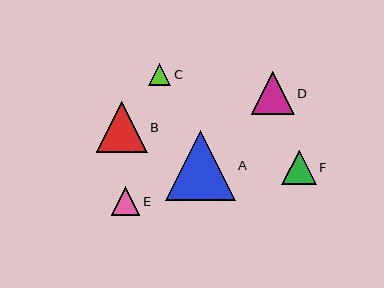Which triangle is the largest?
Triangle A is the largest with a size of approximately 70 pixels.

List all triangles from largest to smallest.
From largest to smallest: A, B, D, F, E, C.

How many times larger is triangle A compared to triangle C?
Triangle A is approximately 3.2 times the size of triangle C.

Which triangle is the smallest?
Triangle C is the smallest with a size of approximately 22 pixels.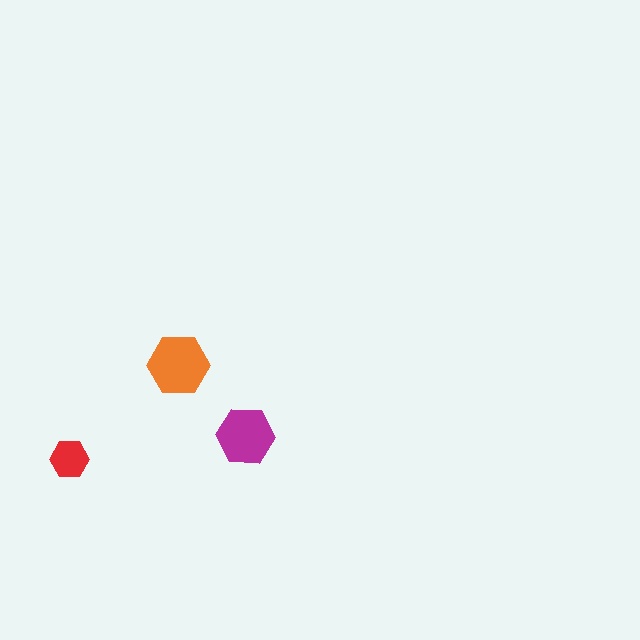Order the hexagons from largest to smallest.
the orange one, the magenta one, the red one.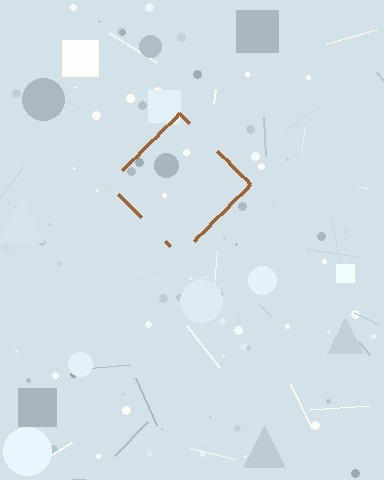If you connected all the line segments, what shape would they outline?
They would outline a diamond.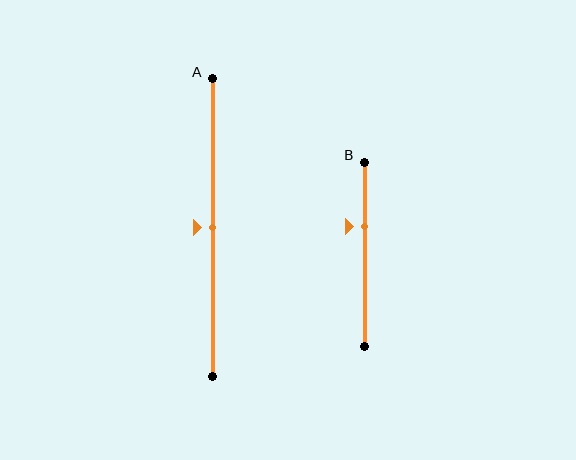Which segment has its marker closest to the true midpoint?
Segment A has its marker closest to the true midpoint.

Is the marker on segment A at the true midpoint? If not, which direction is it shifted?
Yes, the marker on segment A is at the true midpoint.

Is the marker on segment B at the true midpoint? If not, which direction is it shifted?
No, the marker on segment B is shifted upward by about 15% of the segment length.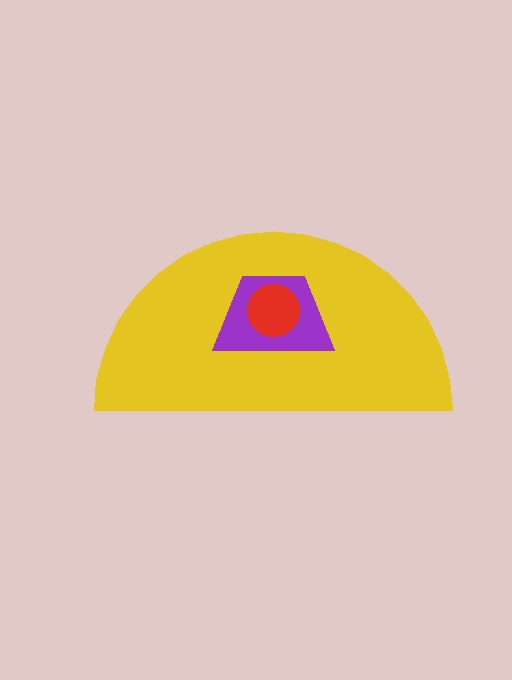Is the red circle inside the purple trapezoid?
Yes.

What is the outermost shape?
The yellow semicircle.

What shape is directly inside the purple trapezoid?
The red circle.